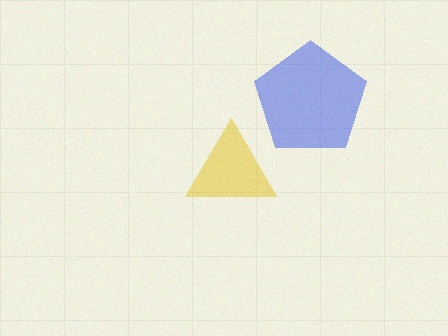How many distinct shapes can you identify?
There are 2 distinct shapes: a blue pentagon, a yellow triangle.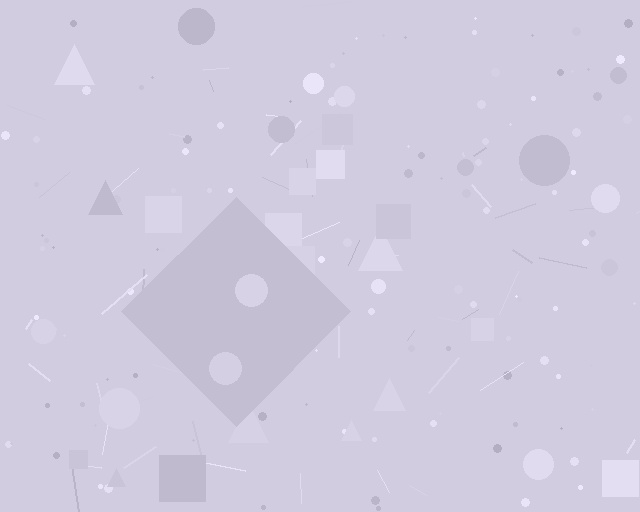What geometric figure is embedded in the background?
A diamond is embedded in the background.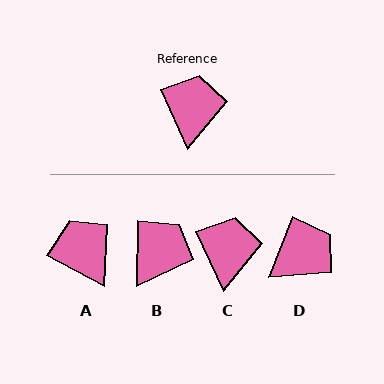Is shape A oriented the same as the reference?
No, it is off by about 37 degrees.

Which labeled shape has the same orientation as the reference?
C.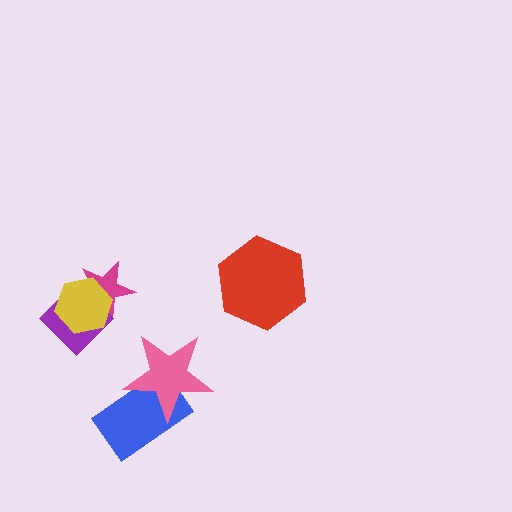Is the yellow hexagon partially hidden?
No, no other shape covers it.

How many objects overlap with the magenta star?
2 objects overlap with the magenta star.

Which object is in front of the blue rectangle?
The pink star is in front of the blue rectangle.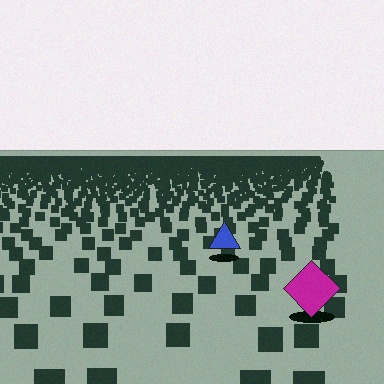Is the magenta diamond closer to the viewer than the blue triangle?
Yes. The magenta diamond is closer — you can tell from the texture gradient: the ground texture is coarser near it.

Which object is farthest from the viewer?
The blue triangle is farthest from the viewer. It appears smaller and the ground texture around it is denser.